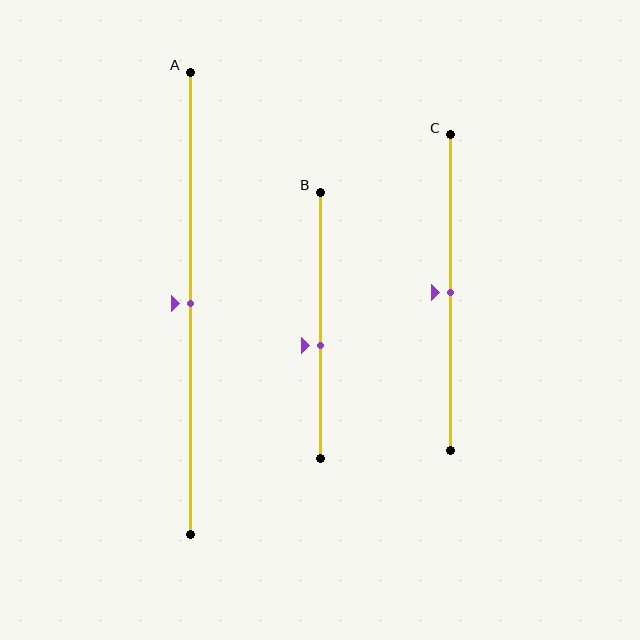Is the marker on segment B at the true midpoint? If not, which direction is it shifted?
No, the marker on segment B is shifted downward by about 7% of the segment length.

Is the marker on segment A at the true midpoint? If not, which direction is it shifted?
Yes, the marker on segment A is at the true midpoint.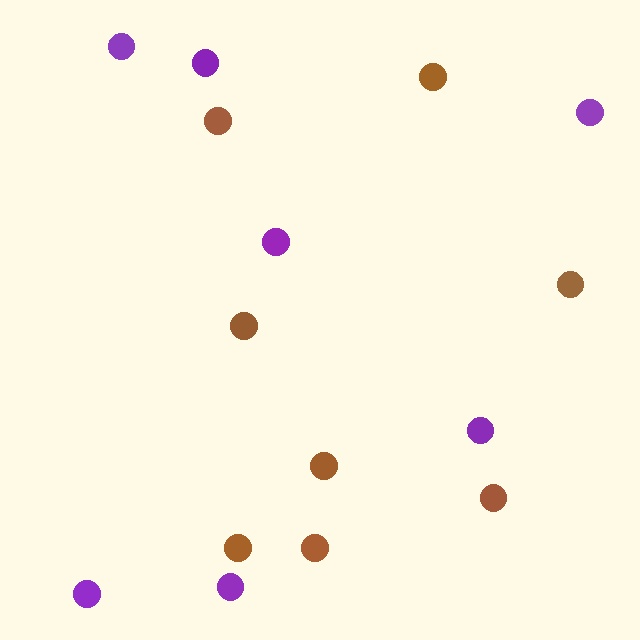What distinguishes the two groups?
There are 2 groups: one group of brown circles (8) and one group of purple circles (7).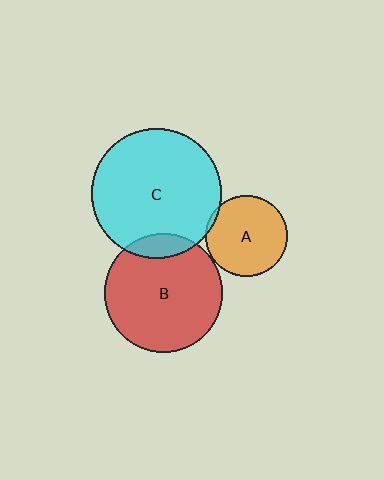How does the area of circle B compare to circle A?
Approximately 2.1 times.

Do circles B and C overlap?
Yes.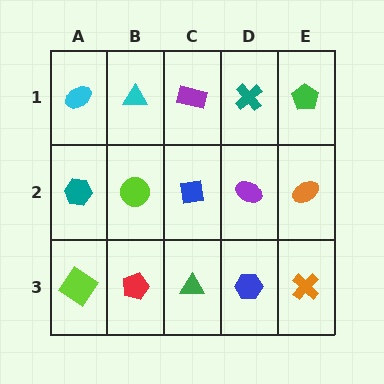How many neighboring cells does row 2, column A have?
3.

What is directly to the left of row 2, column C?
A lime circle.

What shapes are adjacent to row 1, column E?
An orange ellipse (row 2, column E), a teal cross (row 1, column D).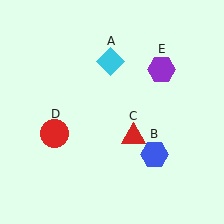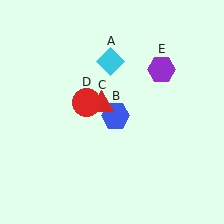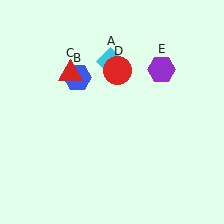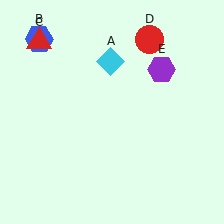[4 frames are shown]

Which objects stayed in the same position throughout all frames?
Cyan diamond (object A) and purple hexagon (object E) remained stationary.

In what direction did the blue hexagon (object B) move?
The blue hexagon (object B) moved up and to the left.